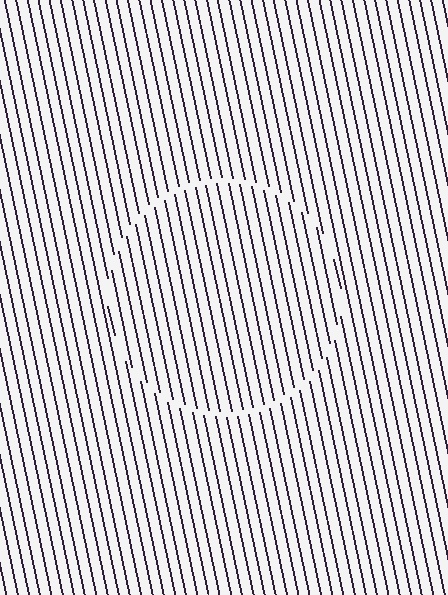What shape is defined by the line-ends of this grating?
An illusory circle. The interior of the shape contains the same grating, shifted by half a period — the contour is defined by the phase discontinuity where line-ends from the inner and outer gratings abut.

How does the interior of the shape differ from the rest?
The interior of the shape contains the same grating, shifted by half a period — the contour is defined by the phase discontinuity where line-ends from the inner and outer gratings abut.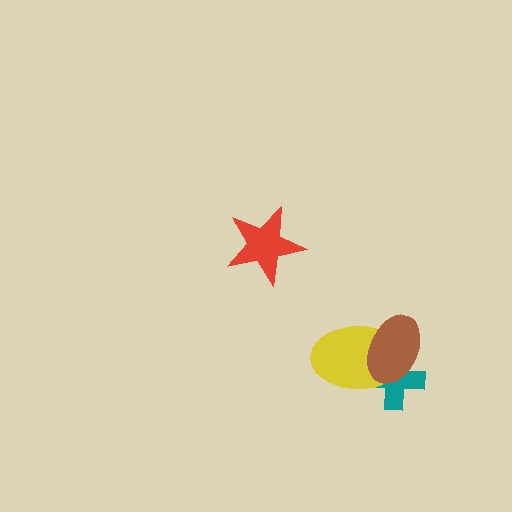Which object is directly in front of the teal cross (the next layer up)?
The yellow ellipse is directly in front of the teal cross.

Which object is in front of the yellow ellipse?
The brown ellipse is in front of the yellow ellipse.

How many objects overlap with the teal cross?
2 objects overlap with the teal cross.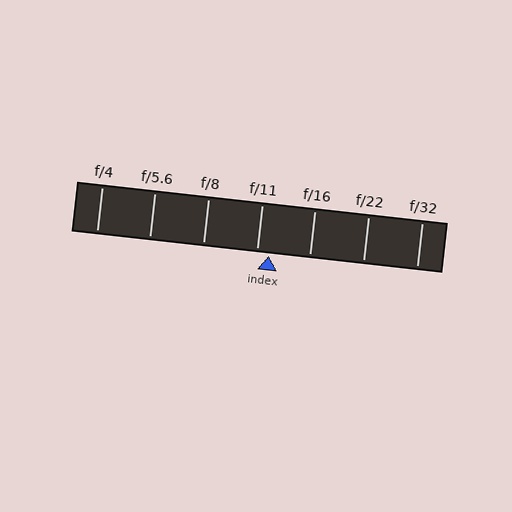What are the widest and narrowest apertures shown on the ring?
The widest aperture shown is f/4 and the narrowest is f/32.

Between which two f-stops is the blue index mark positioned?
The index mark is between f/11 and f/16.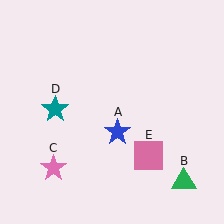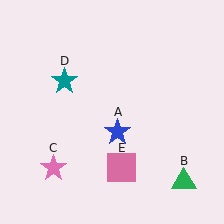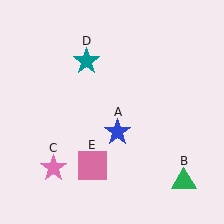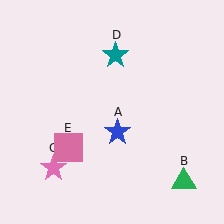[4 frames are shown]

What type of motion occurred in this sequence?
The teal star (object D), pink square (object E) rotated clockwise around the center of the scene.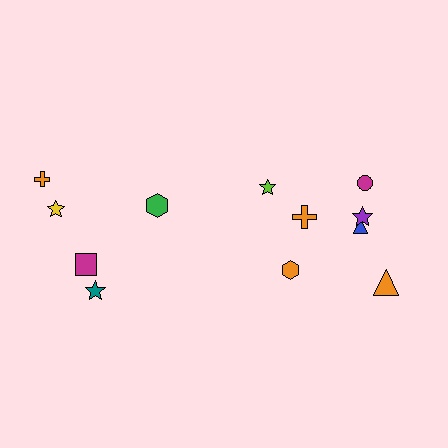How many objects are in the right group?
There are 7 objects.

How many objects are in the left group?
There are 5 objects.